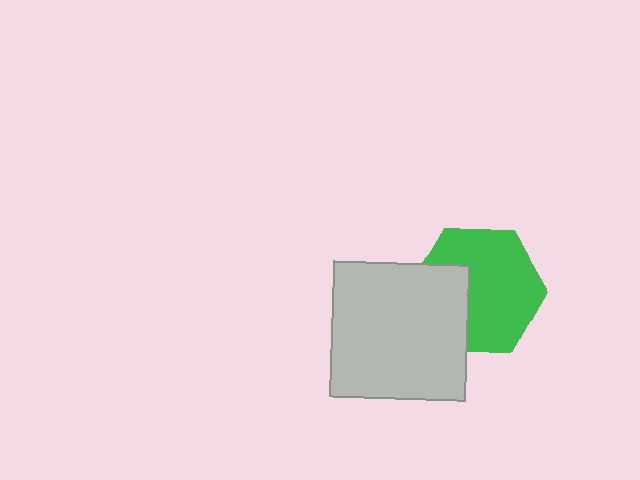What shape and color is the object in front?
The object in front is a light gray square.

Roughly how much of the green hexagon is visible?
Most of it is visible (roughly 68%).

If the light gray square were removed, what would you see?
You would see the complete green hexagon.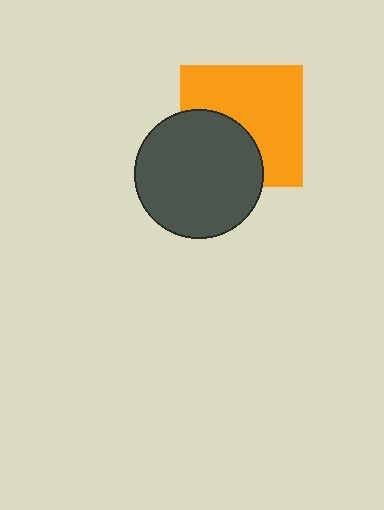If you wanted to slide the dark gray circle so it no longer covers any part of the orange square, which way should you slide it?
Slide it toward the lower-left — that is the most direct way to separate the two shapes.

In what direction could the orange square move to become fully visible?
The orange square could move toward the upper-right. That would shift it out from behind the dark gray circle entirely.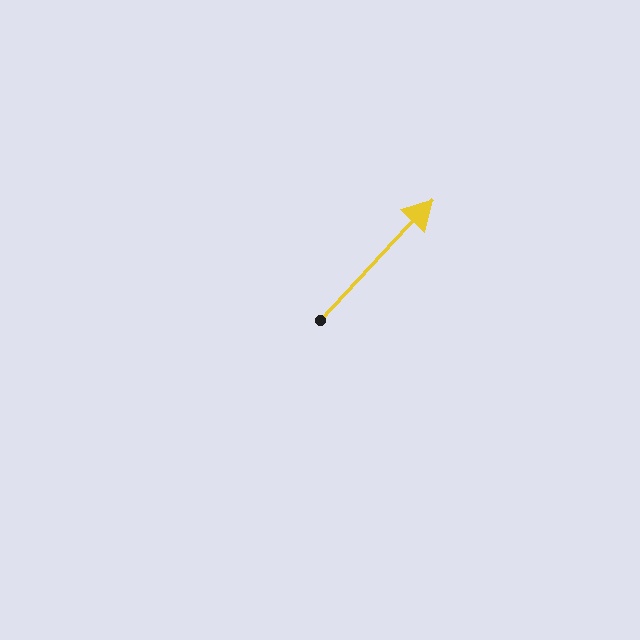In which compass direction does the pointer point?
Northeast.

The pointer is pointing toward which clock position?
Roughly 1 o'clock.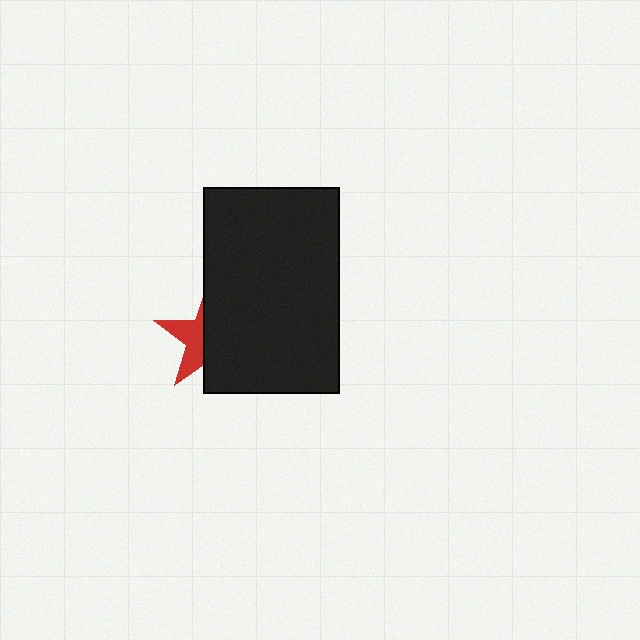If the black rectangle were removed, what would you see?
You would see the complete red star.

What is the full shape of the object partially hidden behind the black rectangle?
The partially hidden object is a red star.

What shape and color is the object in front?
The object in front is a black rectangle.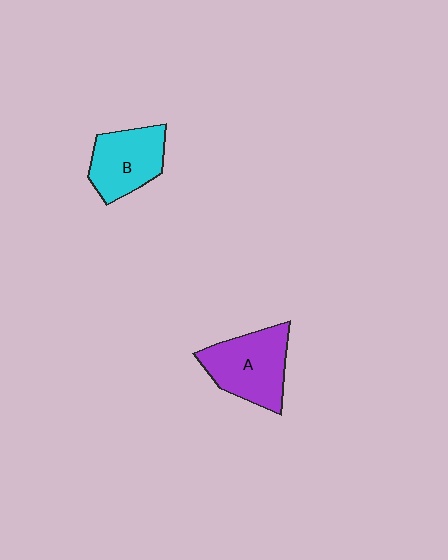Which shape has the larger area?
Shape A (purple).